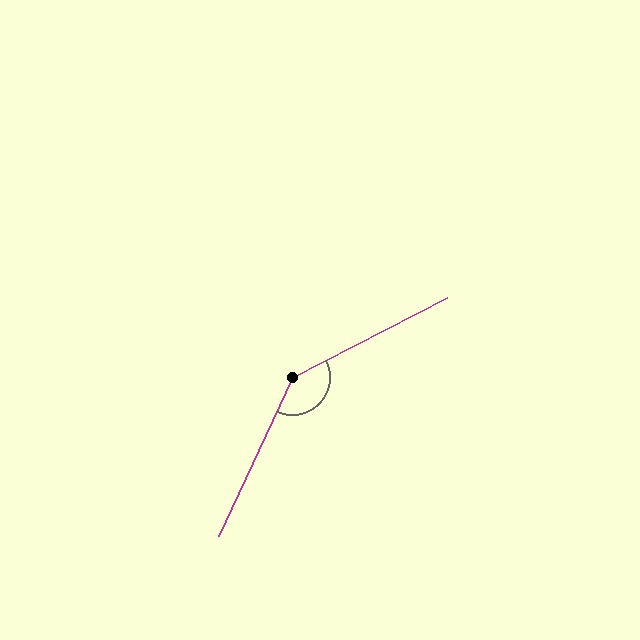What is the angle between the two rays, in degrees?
Approximately 142 degrees.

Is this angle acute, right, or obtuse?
It is obtuse.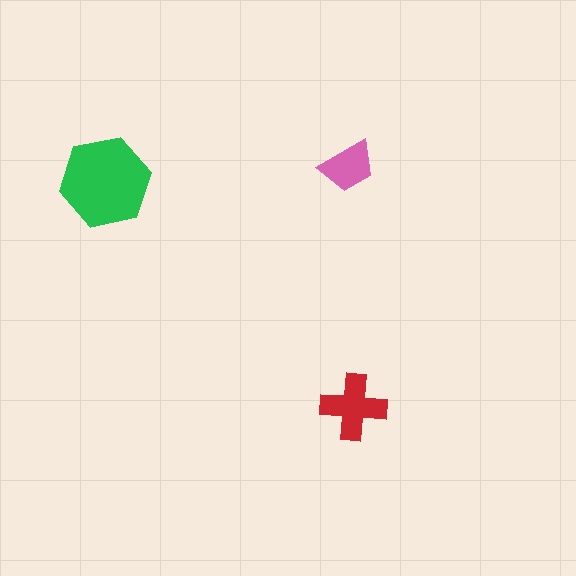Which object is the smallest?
The pink trapezoid.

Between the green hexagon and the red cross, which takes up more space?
The green hexagon.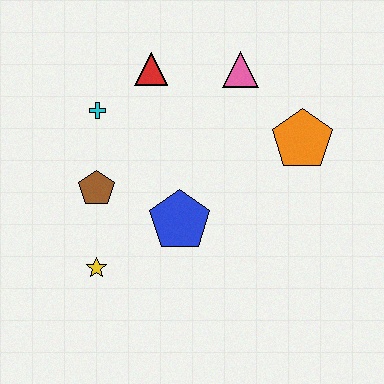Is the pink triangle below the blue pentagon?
No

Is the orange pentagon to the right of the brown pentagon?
Yes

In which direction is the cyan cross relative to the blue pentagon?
The cyan cross is above the blue pentagon.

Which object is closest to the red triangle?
The cyan cross is closest to the red triangle.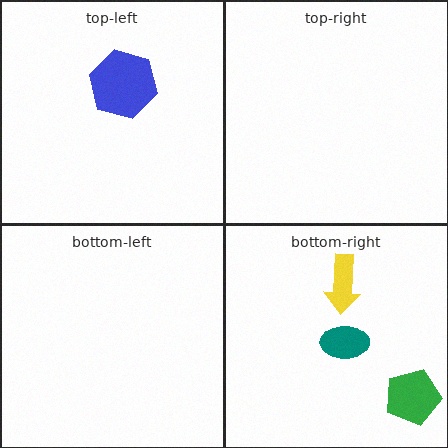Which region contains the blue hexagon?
The top-left region.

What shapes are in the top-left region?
The blue hexagon.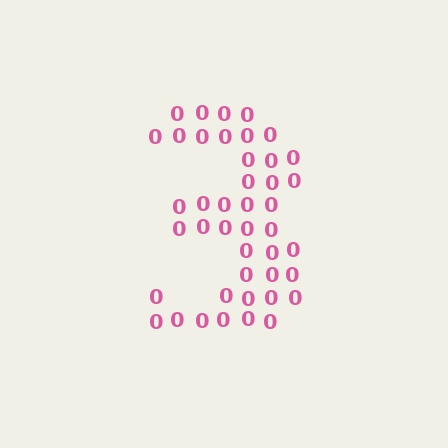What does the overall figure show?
The overall figure shows the digit 3.